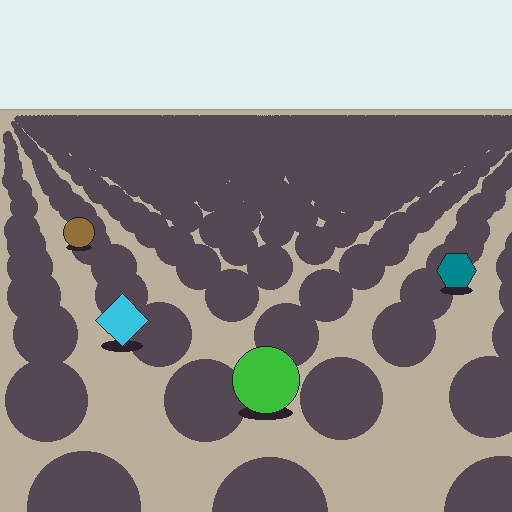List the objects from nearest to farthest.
From nearest to farthest: the green circle, the cyan diamond, the teal hexagon, the brown circle.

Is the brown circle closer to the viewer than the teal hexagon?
No. The teal hexagon is closer — you can tell from the texture gradient: the ground texture is coarser near it.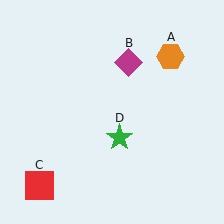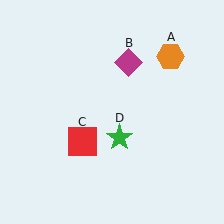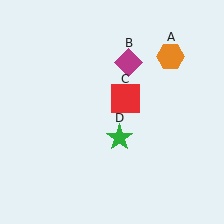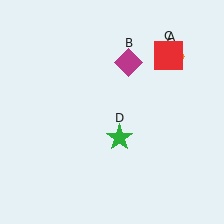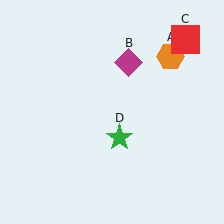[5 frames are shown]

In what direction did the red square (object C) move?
The red square (object C) moved up and to the right.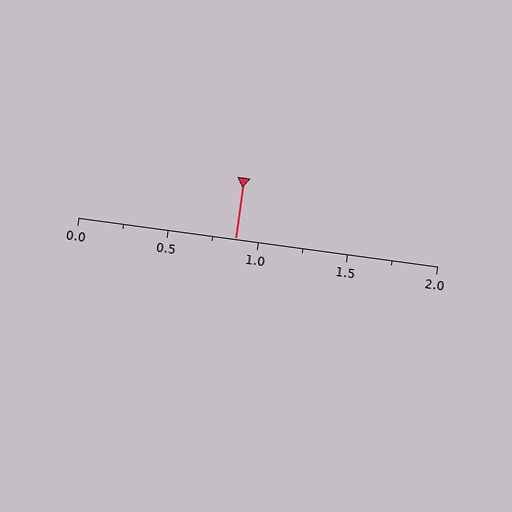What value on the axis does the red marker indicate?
The marker indicates approximately 0.88.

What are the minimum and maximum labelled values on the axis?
The axis runs from 0.0 to 2.0.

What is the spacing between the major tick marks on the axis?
The major ticks are spaced 0.5 apart.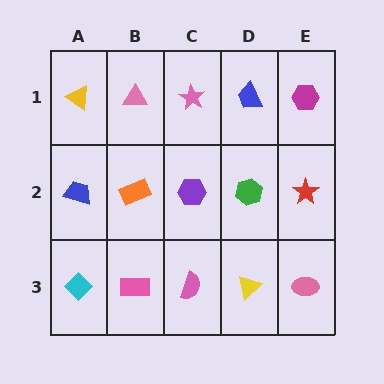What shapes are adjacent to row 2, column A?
A yellow triangle (row 1, column A), a cyan diamond (row 3, column A), an orange rectangle (row 2, column B).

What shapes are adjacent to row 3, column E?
A red star (row 2, column E), a yellow triangle (row 3, column D).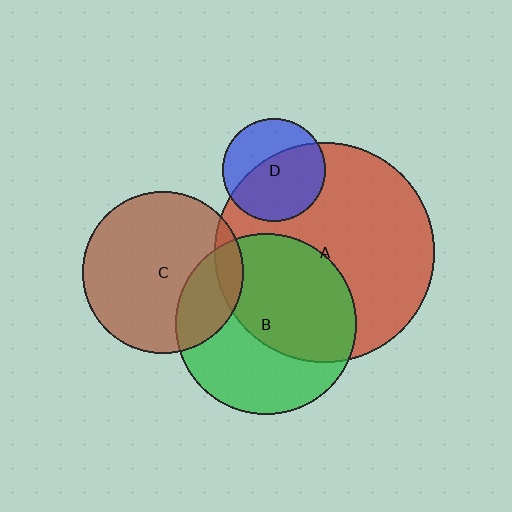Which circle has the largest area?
Circle A (red).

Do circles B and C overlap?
Yes.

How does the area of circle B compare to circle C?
Approximately 1.3 times.